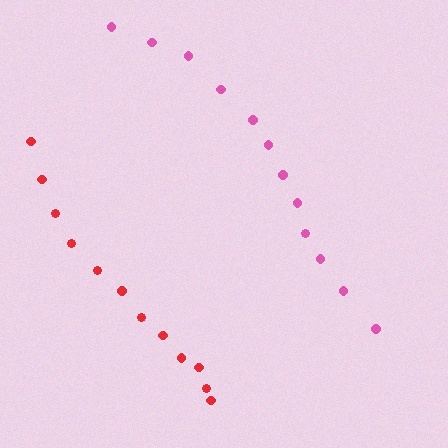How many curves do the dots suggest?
There are 2 distinct paths.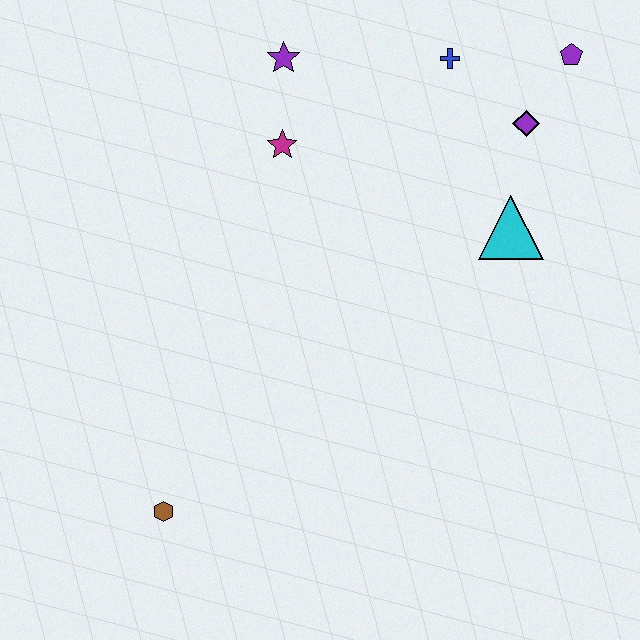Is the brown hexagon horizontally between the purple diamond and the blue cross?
No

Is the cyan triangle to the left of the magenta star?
No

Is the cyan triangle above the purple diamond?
No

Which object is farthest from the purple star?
The brown hexagon is farthest from the purple star.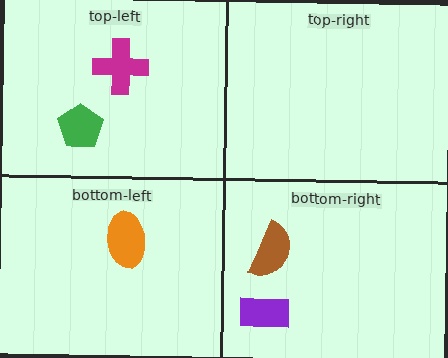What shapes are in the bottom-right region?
The brown semicircle, the purple rectangle.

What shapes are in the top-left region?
The green pentagon, the magenta cross.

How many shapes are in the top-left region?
2.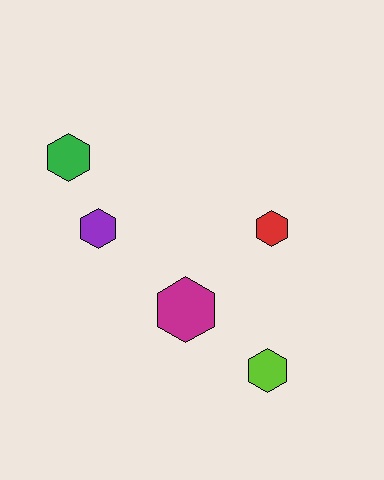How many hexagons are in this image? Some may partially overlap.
There are 5 hexagons.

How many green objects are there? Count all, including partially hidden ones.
There is 1 green object.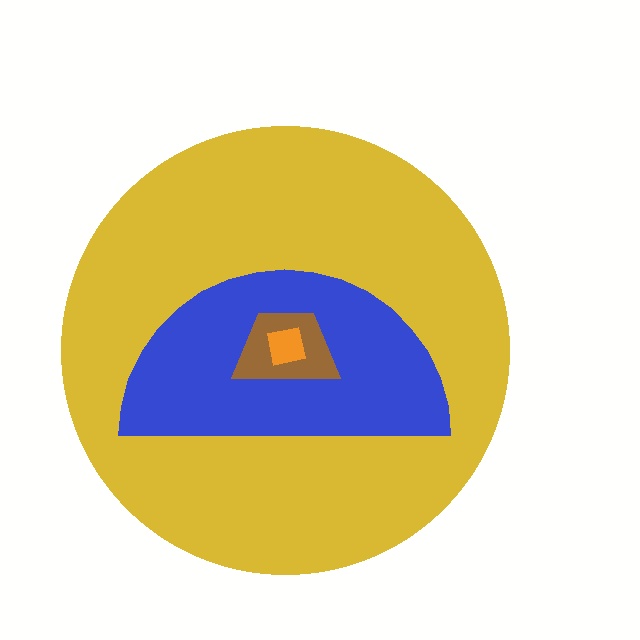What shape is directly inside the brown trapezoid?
The orange square.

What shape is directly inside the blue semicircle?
The brown trapezoid.